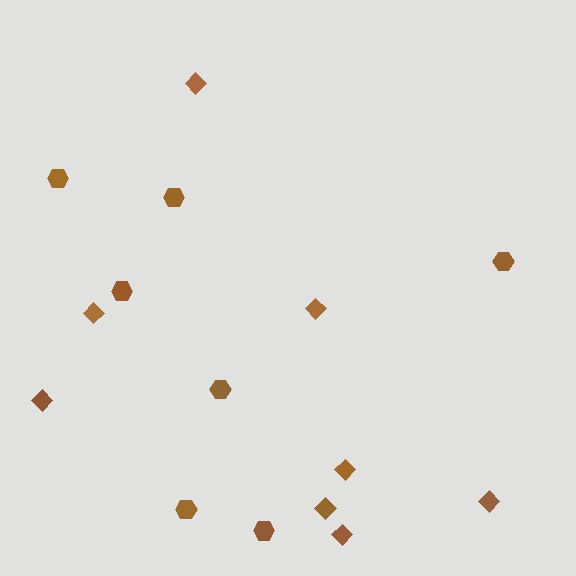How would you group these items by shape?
There are 2 groups: one group of hexagons (7) and one group of diamonds (8).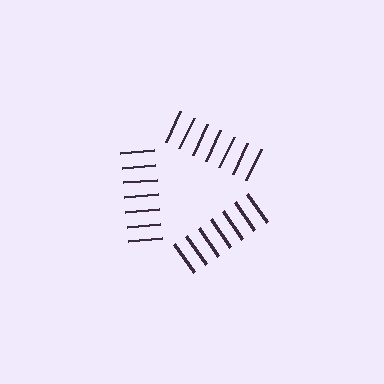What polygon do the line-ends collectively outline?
An illusory triangle — the line segments terminate on its edges but no continuous stroke is drawn.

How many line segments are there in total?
21 — 7 along each of the 3 edges.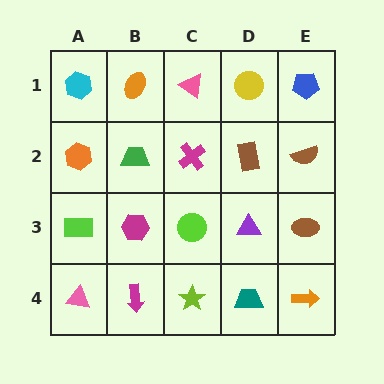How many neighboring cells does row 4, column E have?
2.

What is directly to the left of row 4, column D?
A lime star.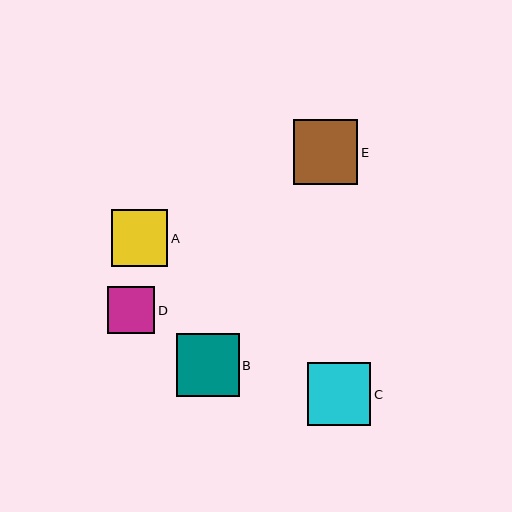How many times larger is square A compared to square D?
Square A is approximately 1.2 times the size of square D.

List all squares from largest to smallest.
From largest to smallest: E, C, B, A, D.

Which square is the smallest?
Square D is the smallest with a size of approximately 48 pixels.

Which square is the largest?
Square E is the largest with a size of approximately 64 pixels.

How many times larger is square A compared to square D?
Square A is approximately 1.2 times the size of square D.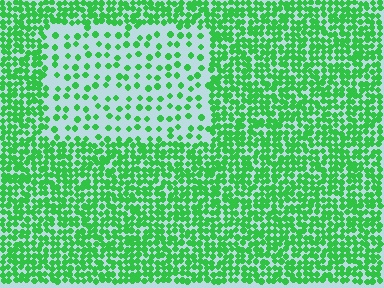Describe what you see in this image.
The image contains small green elements arranged at two different densities. A rectangle-shaped region is visible where the elements are less densely packed than the surrounding area.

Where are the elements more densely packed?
The elements are more densely packed outside the rectangle boundary.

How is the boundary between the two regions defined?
The boundary is defined by a change in element density (approximately 2.8x ratio). All elements are the same color, size, and shape.